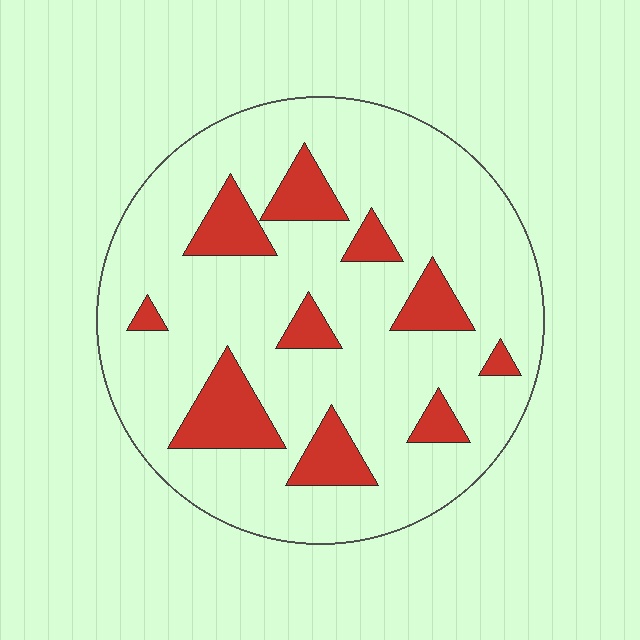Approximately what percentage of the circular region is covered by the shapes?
Approximately 20%.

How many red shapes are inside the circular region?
10.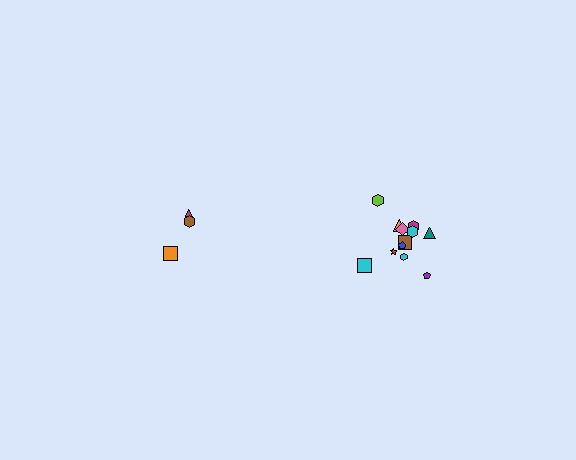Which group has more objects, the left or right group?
The right group.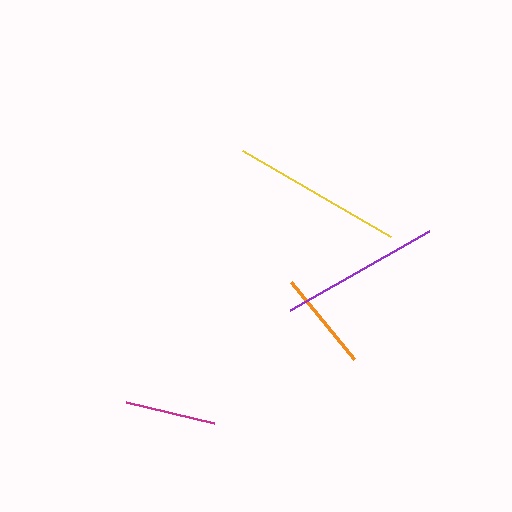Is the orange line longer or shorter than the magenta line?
The orange line is longer than the magenta line.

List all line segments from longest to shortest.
From longest to shortest: yellow, purple, orange, magenta.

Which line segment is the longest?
The yellow line is the longest at approximately 171 pixels.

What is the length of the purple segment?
The purple segment is approximately 159 pixels long.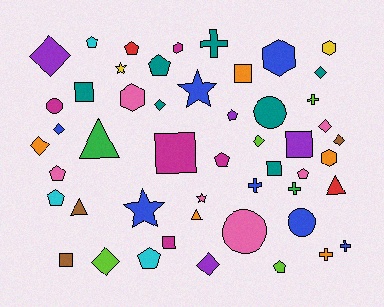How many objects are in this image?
There are 50 objects.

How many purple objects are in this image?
There are 4 purple objects.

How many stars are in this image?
There are 4 stars.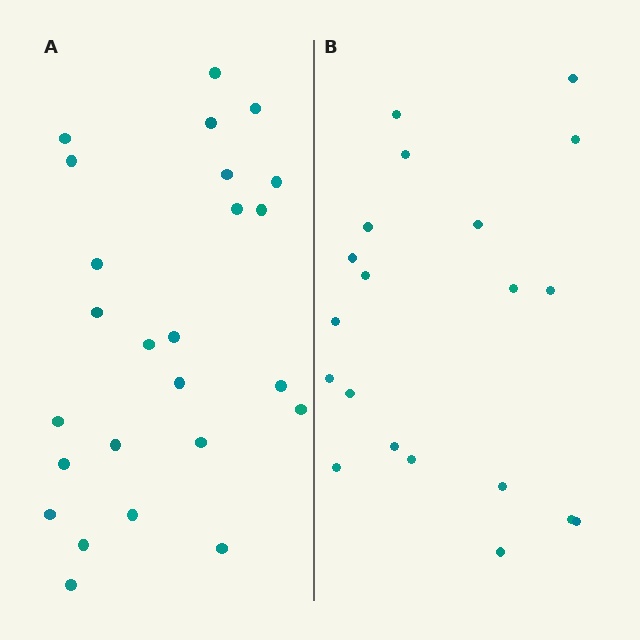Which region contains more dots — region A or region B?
Region A (the left region) has more dots.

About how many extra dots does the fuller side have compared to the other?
Region A has about 5 more dots than region B.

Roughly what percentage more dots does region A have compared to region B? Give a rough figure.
About 25% more.